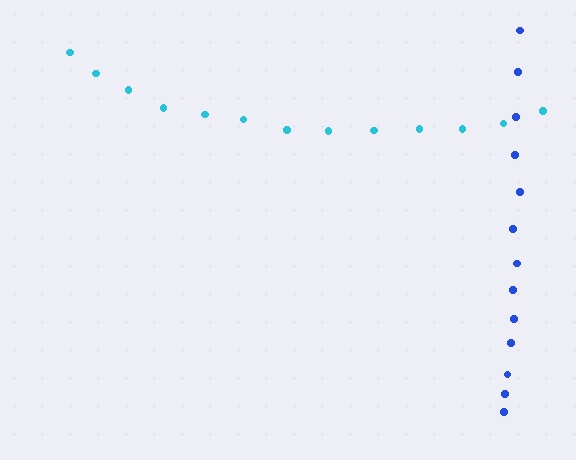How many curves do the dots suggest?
There are 2 distinct paths.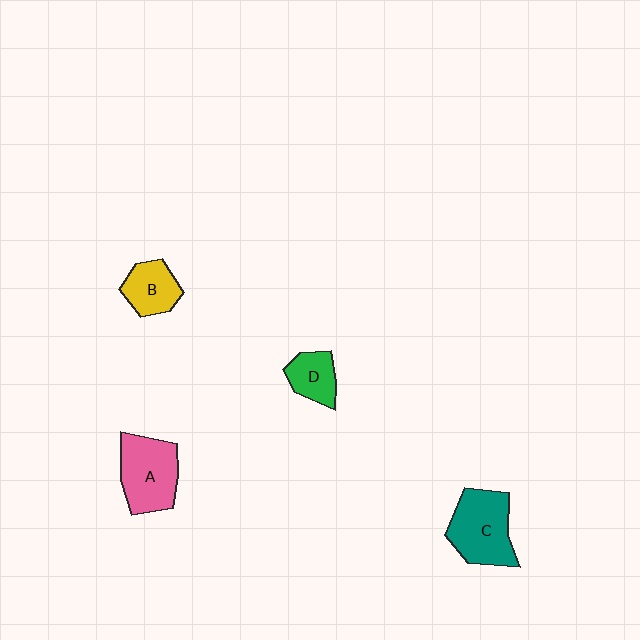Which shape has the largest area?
Shape C (teal).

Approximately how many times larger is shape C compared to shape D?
Approximately 1.9 times.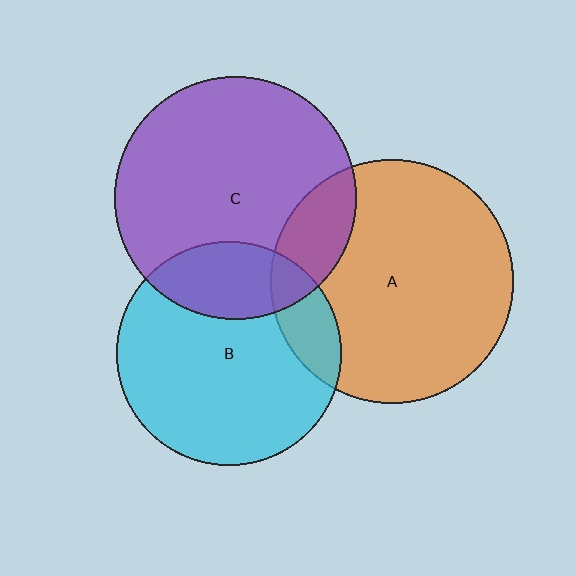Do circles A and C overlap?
Yes.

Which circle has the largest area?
Circle A (orange).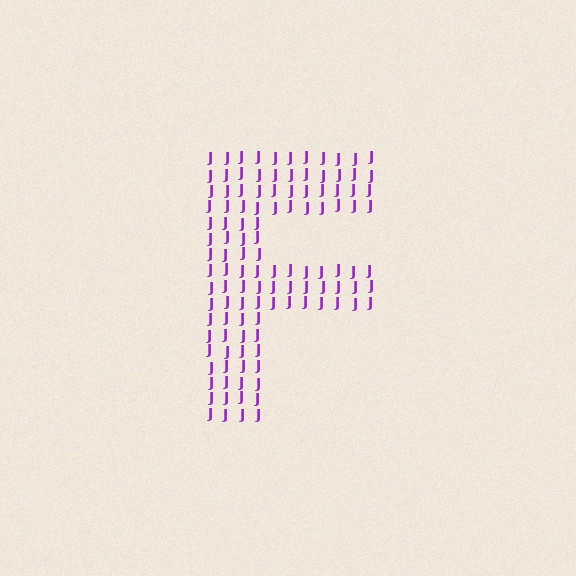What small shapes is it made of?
It is made of small letter J's.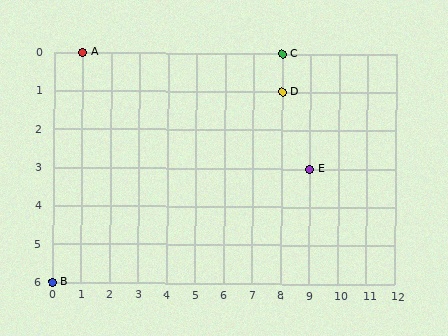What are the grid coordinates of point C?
Point C is at grid coordinates (8, 0).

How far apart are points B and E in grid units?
Points B and E are 9 columns and 3 rows apart (about 9.5 grid units diagonally).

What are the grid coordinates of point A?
Point A is at grid coordinates (1, 0).